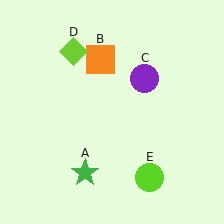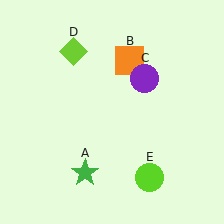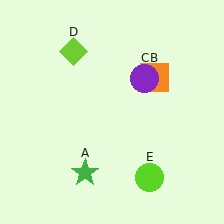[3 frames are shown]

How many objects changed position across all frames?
1 object changed position: orange square (object B).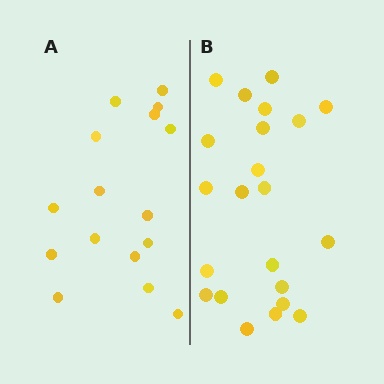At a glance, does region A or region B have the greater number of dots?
Region B (the right region) has more dots.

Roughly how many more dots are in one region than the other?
Region B has about 6 more dots than region A.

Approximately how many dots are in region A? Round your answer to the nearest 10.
About 20 dots. (The exact count is 16, which rounds to 20.)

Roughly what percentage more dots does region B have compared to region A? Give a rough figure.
About 40% more.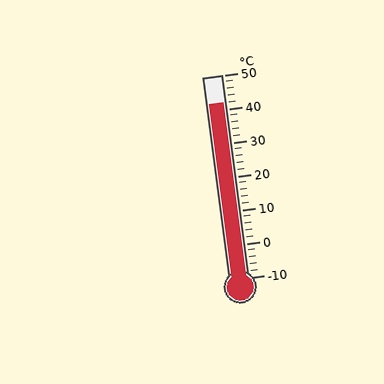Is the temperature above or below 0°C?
The temperature is above 0°C.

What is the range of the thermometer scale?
The thermometer scale ranges from -10°C to 50°C.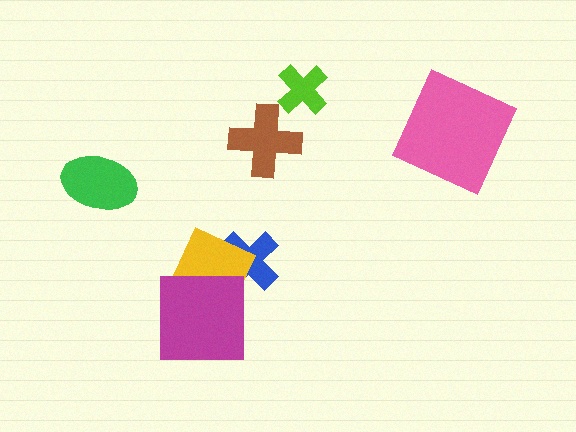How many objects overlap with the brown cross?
0 objects overlap with the brown cross.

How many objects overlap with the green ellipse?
0 objects overlap with the green ellipse.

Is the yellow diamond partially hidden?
Yes, it is partially covered by another shape.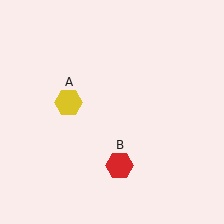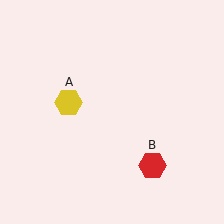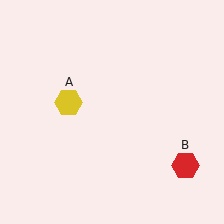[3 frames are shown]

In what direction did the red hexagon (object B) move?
The red hexagon (object B) moved right.